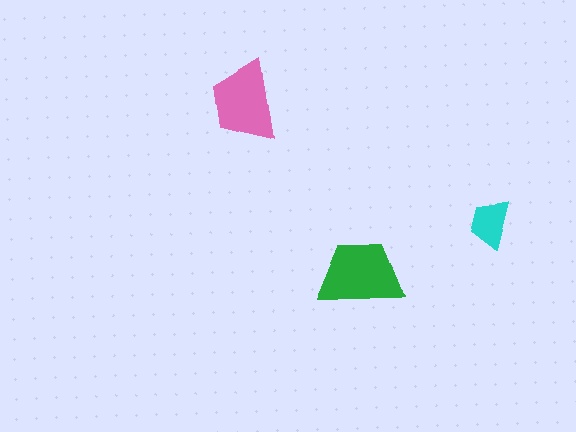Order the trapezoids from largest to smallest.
the green one, the pink one, the cyan one.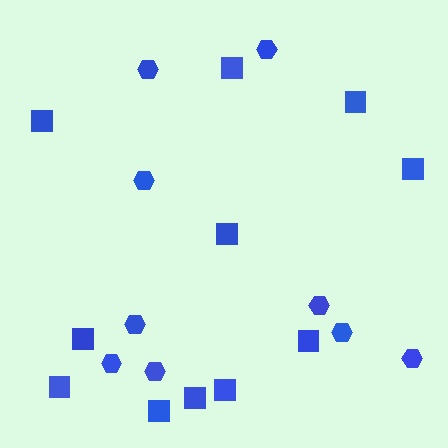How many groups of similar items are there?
There are 2 groups: one group of squares (11) and one group of hexagons (9).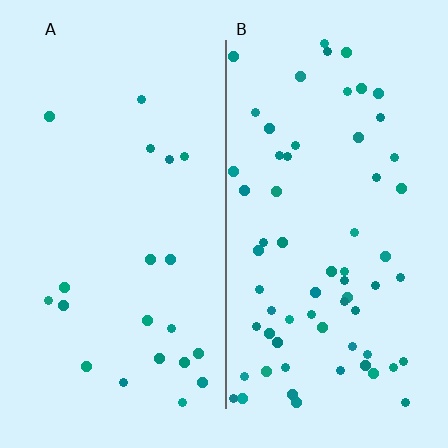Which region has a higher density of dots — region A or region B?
B (the right).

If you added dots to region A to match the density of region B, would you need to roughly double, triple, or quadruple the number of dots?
Approximately triple.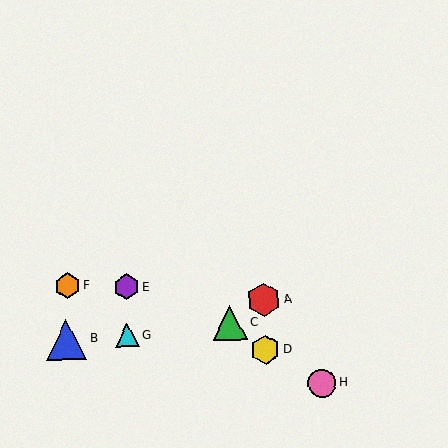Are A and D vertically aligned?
Yes, both are at x≈264.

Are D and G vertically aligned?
No, D is at x≈265 and G is at x≈127.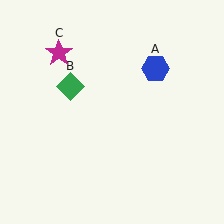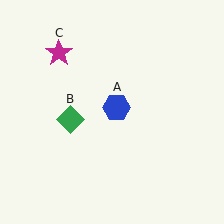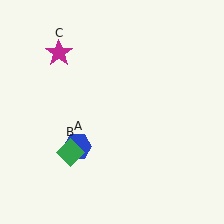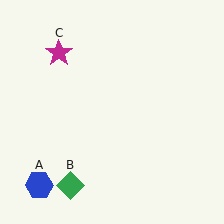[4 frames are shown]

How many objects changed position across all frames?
2 objects changed position: blue hexagon (object A), green diamond (object B).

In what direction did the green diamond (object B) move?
The green diamond (object B) moved down.